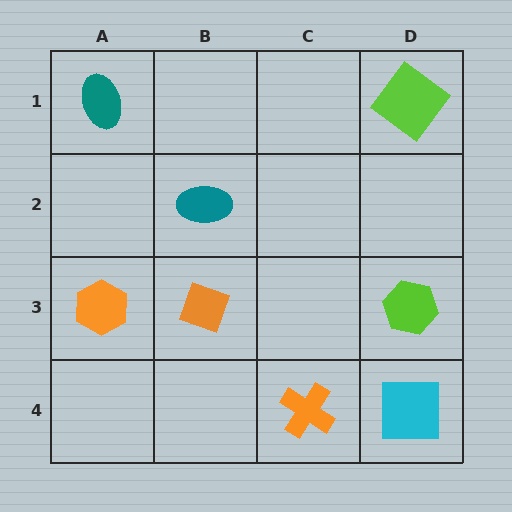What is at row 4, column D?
A cyan square.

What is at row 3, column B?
An orange diamond.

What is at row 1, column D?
A lime diamond.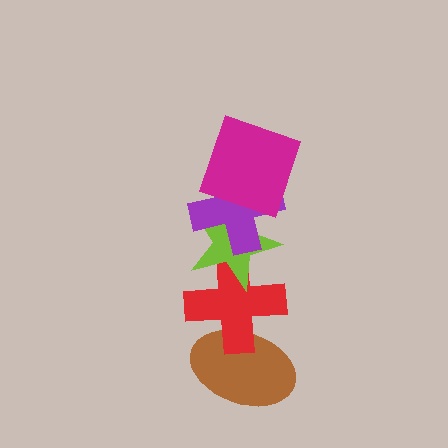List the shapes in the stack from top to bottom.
From top to bottom: the magenta square, the purple cross, the lime star, the red cross, the brown ellipse.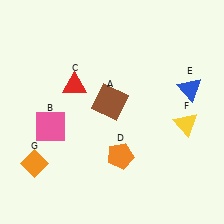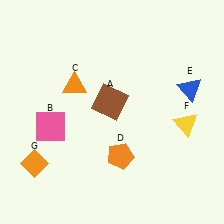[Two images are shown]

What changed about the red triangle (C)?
In Image 1, C is red. In Image 2, it changed to orange.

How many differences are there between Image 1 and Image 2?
There is 1 difference between the two images.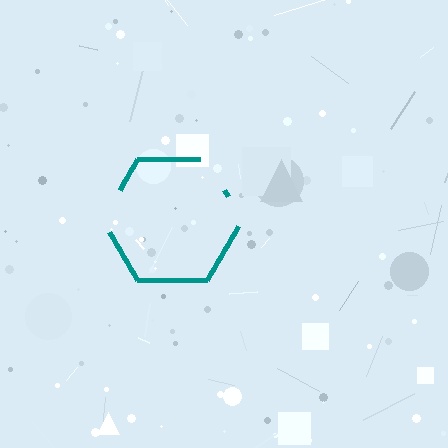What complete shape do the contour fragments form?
The contour fragments form a hexagon.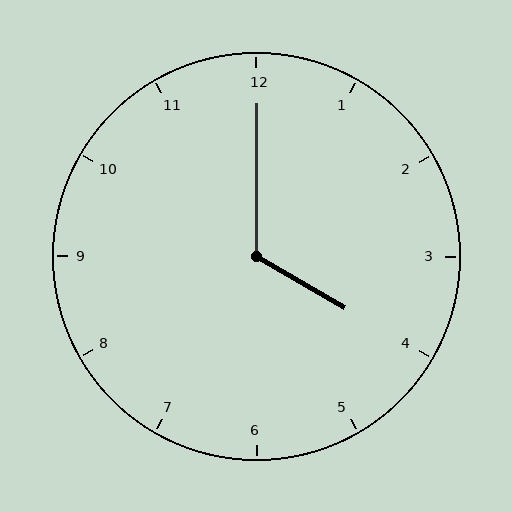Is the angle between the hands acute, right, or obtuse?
It is obtuse.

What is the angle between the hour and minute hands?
Approximately 120 degrees.